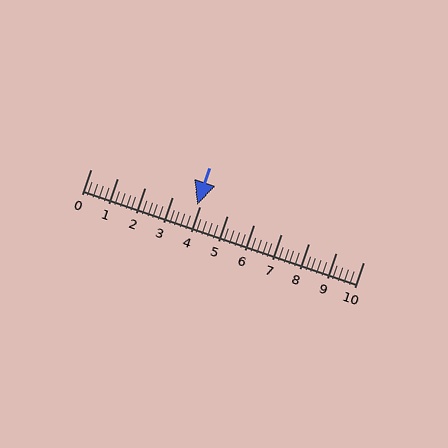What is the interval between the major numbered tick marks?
The major tick marks are spaced 1 units apart.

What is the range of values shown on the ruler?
The ruler shows values from 0 to 10.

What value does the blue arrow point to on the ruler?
The blue arrow points to approximately 3.9.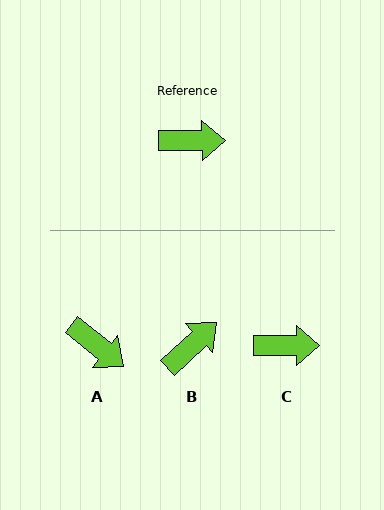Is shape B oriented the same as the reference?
No, it is off by about 43 degrees.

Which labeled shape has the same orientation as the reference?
C.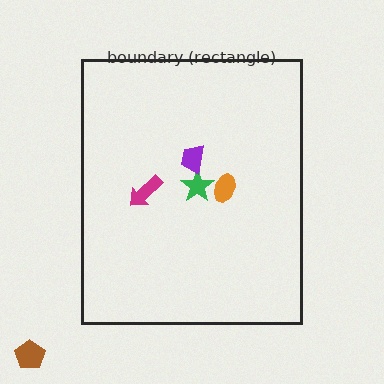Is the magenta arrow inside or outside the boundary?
Inside.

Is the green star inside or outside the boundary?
Inside.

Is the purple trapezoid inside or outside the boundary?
Inside.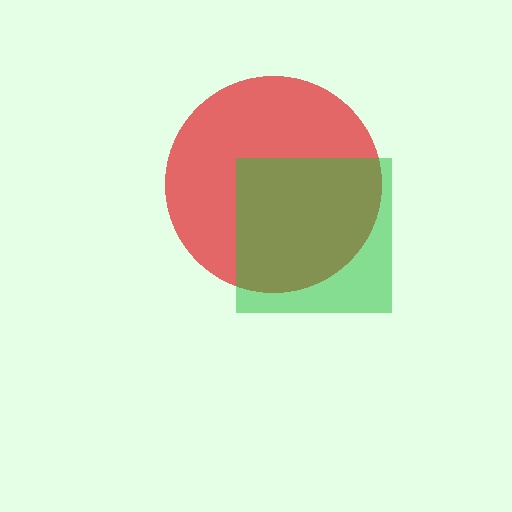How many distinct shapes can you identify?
There are 2 distinct shapes: a red circle, a green square.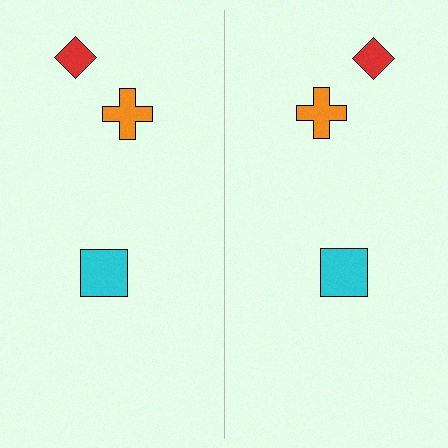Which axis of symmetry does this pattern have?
The pattern has a vertical axis of symmetry running through the center of the image.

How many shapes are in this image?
There are 6 shapes in this image.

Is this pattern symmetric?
Yes, this pattern has bilateral (reflection) symmetry.